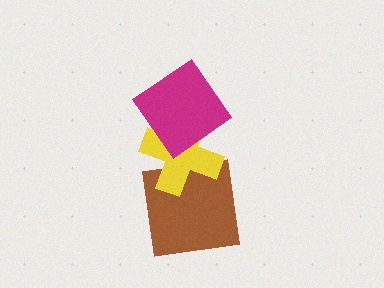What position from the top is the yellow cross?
The yellow cross is 2nd from the top.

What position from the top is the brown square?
The brown square is 3rd from the top.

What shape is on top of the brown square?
The yellow cross is on top of the brown square.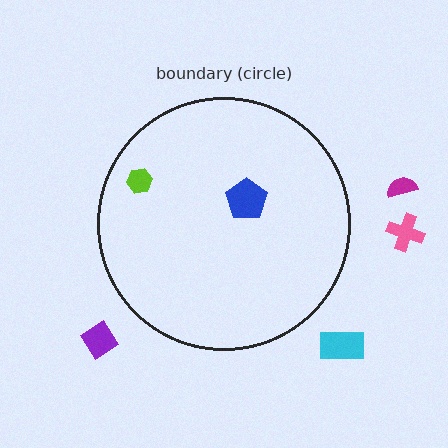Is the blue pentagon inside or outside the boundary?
Inside.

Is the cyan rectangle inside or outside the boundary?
Outside.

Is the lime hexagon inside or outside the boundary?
Inside.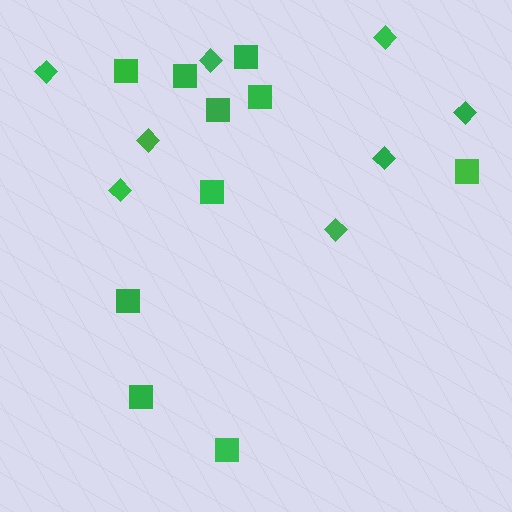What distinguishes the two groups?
There are 2 groups: one group of squares (10) and one group of diamonds (8).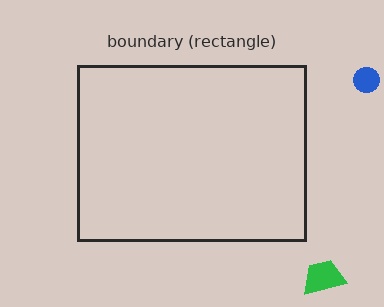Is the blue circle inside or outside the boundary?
Outside.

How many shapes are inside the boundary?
0 inside, 2 outside.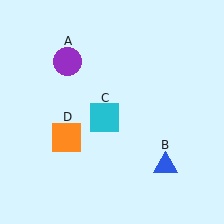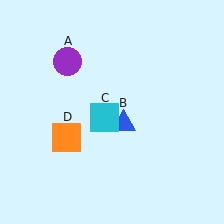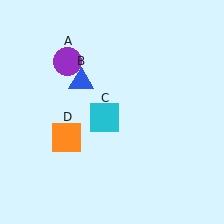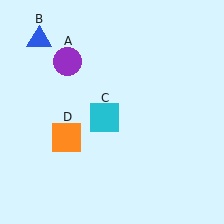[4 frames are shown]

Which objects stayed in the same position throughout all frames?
Purple circle (object A) and cyan square (object C) and orange square (object D) remained stationary.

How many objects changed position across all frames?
1 object changed position: blue triangle (object B).